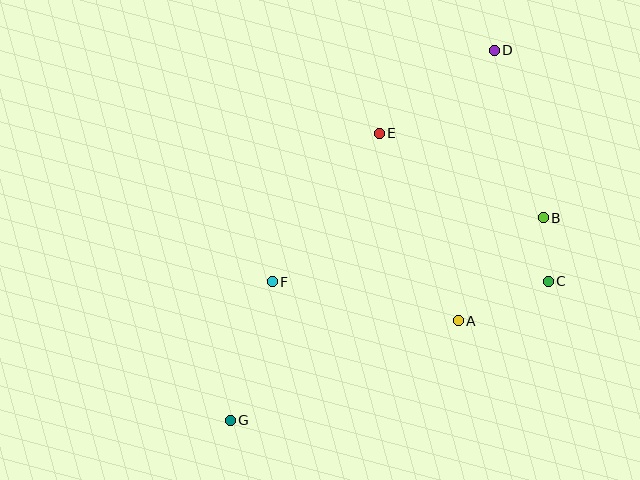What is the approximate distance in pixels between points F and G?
The distance between F and G is approximately 144 pixels.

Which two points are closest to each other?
Points B and C are closest to each other.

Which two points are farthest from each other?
Points D and G are farthest from each other.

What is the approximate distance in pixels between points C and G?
The distance between C and G is approximately 347 pixels.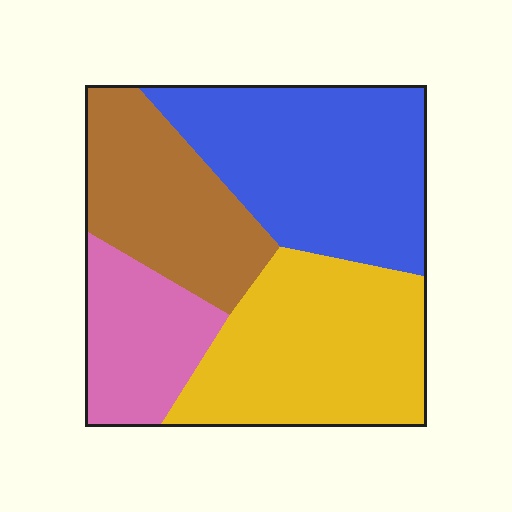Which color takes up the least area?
Pink, at roughly 15%.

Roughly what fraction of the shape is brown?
Brown covers roughly 20% of the shape.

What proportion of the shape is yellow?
Yellow takes up about one third (1/3) of the shape.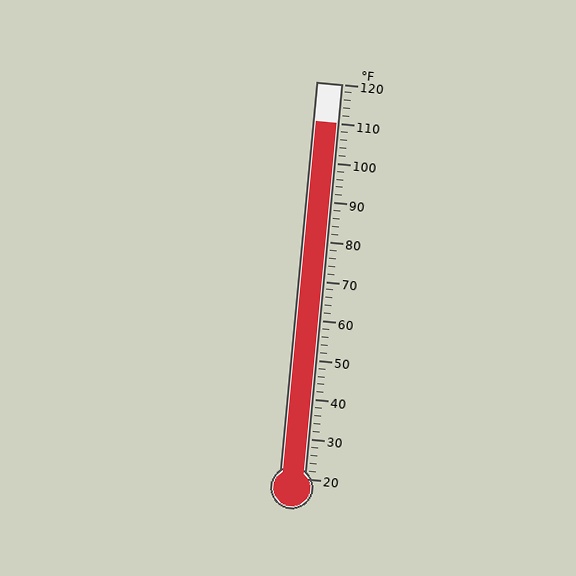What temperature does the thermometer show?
The thermometer shows approximately 110°F.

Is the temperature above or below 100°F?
The temperature is above 100°F.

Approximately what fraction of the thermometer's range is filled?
The thermometer is filled to approximately 90% of its range.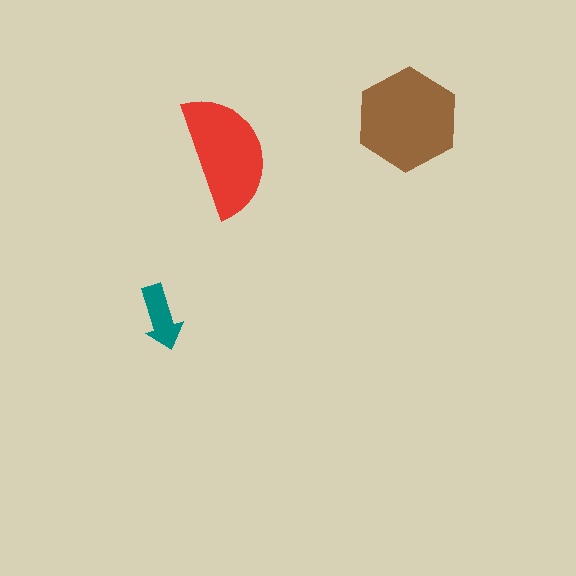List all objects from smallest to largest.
The teal arrow, the red semicircle, the brown hexagon.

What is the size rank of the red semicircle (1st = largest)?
2nd.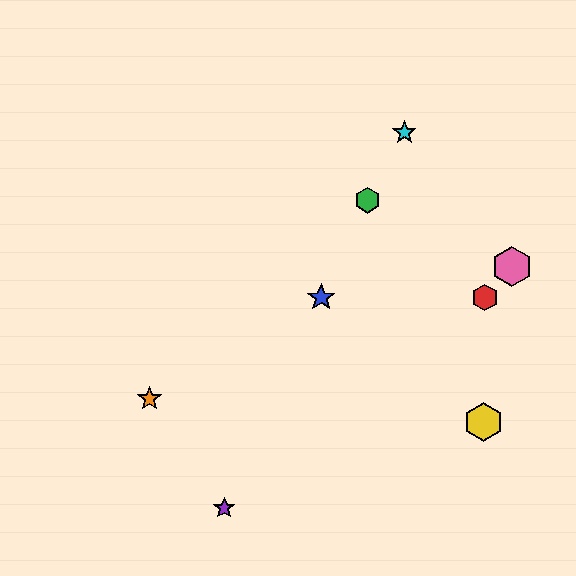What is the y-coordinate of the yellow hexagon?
The yellow hexagon is at y≈422.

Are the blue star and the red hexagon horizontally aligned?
Yes, both are at y≈298.